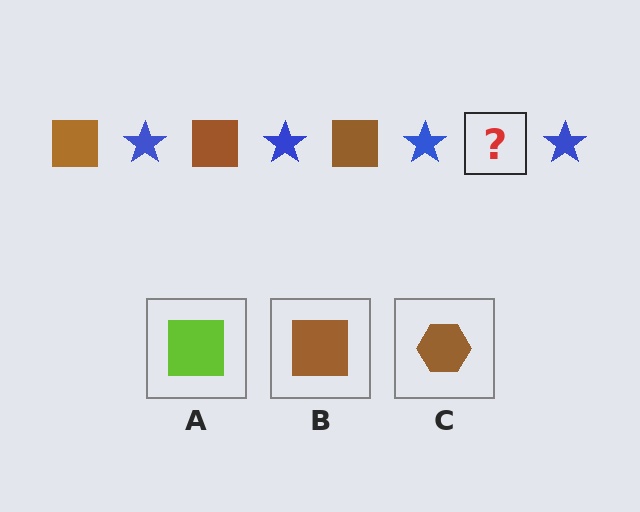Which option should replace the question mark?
Option B.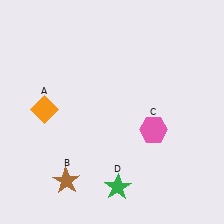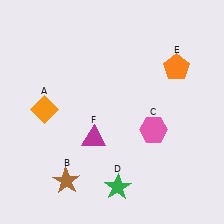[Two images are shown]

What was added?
An orange pentagon (E), a magenta triangle (F) were added in Image 2.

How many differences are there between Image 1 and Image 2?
There are 2 differences between the two images.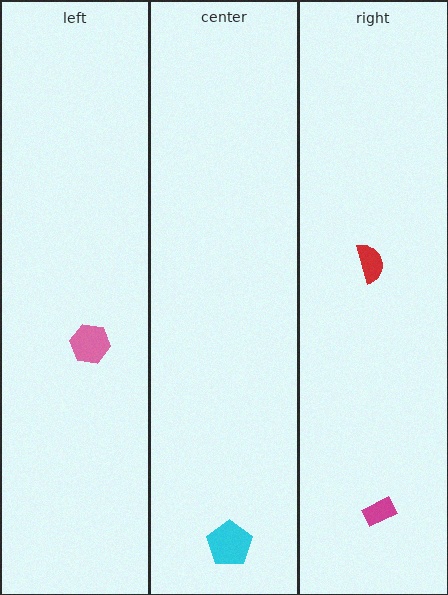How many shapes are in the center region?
1.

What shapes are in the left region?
The pink hexagon.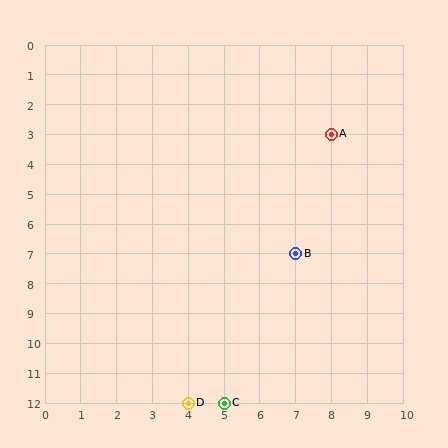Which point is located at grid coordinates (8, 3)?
Point A is at (8, 3).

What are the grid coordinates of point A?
Point A is at grid coordinates (8, 3).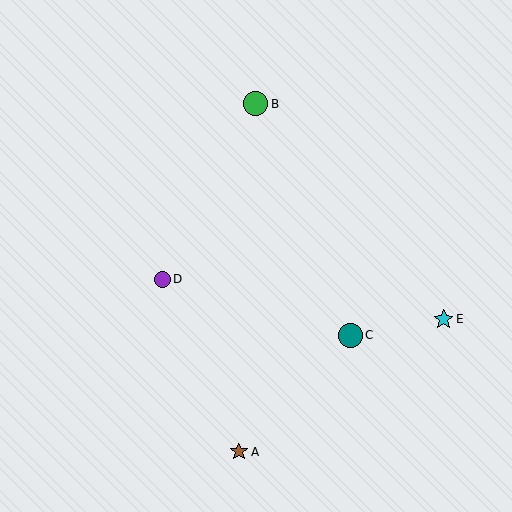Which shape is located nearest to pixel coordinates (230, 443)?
The brown star (labeled A) at (239, 452) is nearest to that location.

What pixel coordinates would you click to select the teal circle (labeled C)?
Click at (351, 335) to select the teal circle C.